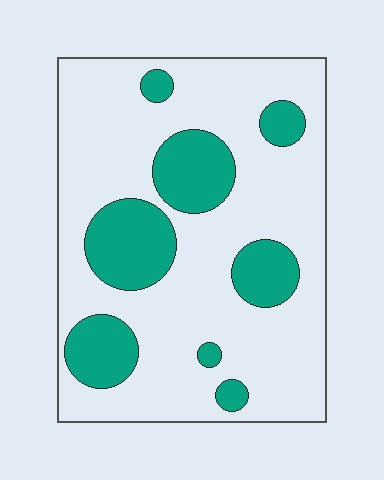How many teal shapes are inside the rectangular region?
8.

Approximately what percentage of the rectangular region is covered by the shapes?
Approximately 25%.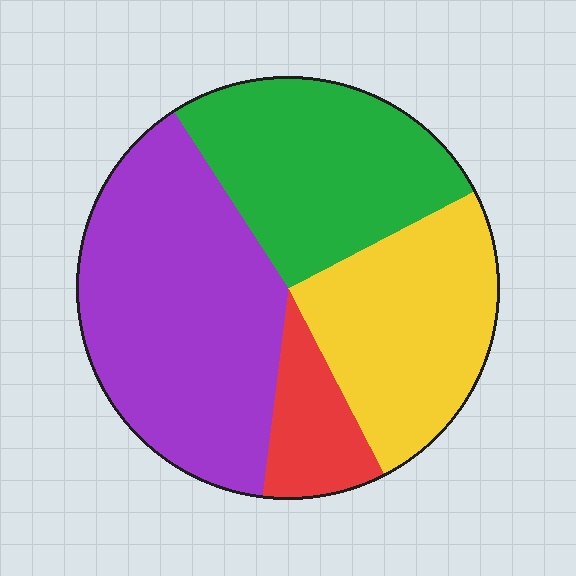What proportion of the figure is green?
Green covers about 25% of the figure.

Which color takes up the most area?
Purple, at roughly 40%.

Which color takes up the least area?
Red, at roughly 10%.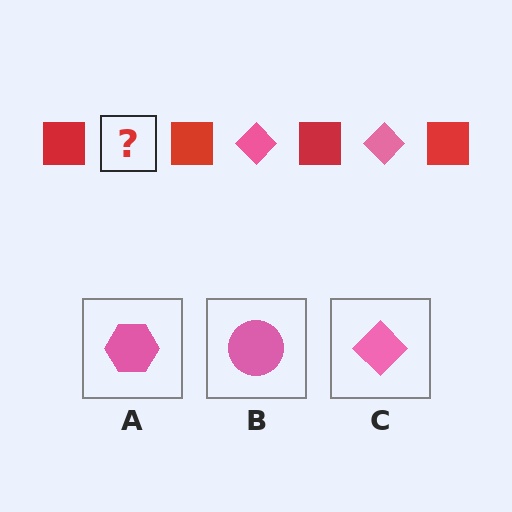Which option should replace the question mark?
Option C.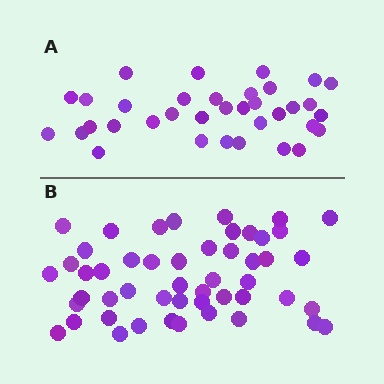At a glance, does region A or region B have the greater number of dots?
Region B (the bottom region) has more dots.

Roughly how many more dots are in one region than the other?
Region B has approximately 15 more dots than region A.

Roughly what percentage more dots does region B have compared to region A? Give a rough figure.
About 45% more.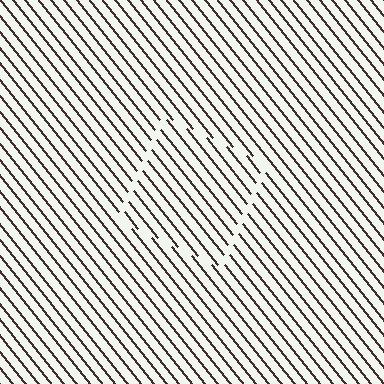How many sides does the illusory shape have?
4 sides — the line-ends trace a square.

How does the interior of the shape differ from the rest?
The interior of the shape contains the same grating, shifted by half a period — the contour is defined by the phase discontinuity where line-ends from the inner and outer gratings abut.